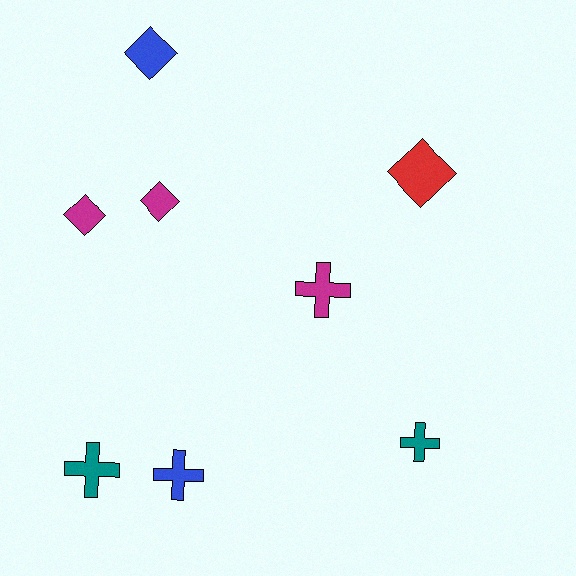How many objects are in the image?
There are 8 objects.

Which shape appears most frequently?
Diamond, with 4 objects.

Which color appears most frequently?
Magenta, with 3 objects.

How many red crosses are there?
There are no red crosses.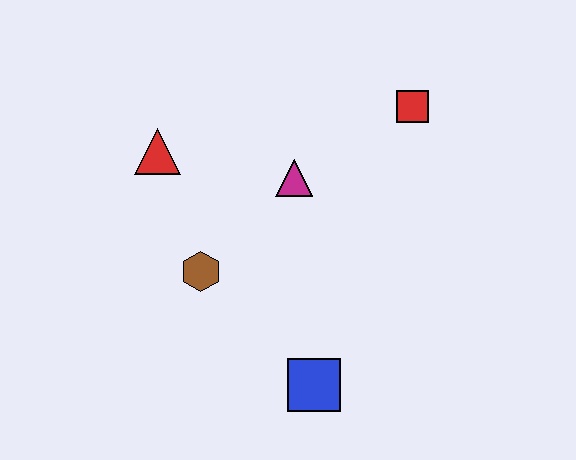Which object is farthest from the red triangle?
The blue square is farthest from the red triangle.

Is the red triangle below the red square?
Yes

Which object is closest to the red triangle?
The brown hexagon is closest to the red triangle.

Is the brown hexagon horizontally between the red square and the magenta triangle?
No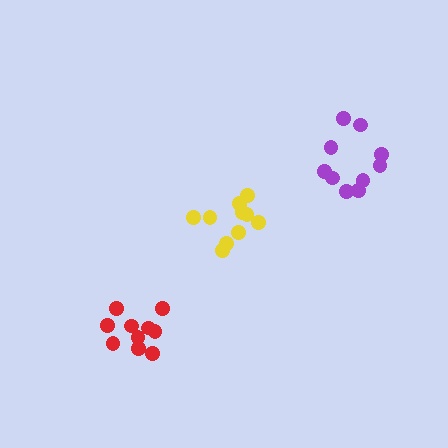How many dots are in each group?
Group 1: 10 dots, Group 2: 10 dots, Group 3: 10 dots (30 total).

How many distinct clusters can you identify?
There are 3 distinct clusters.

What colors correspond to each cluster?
The clusters are colored: yellow, purple, red.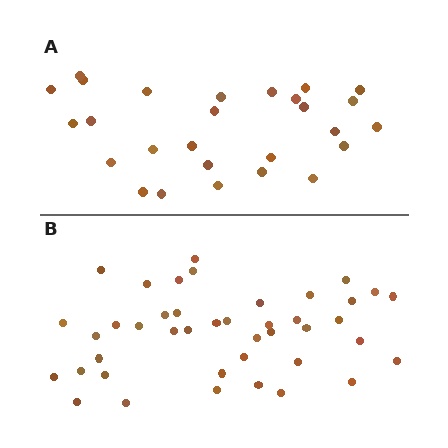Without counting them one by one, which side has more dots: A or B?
Region B (the bottom region) has more dots.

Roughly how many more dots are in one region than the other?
Region B has approximately 15 more dots than region A.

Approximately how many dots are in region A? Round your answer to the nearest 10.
About 30 dots. (The exact count is 27, which rounds to 30.)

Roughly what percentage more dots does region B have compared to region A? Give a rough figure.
About 55% more.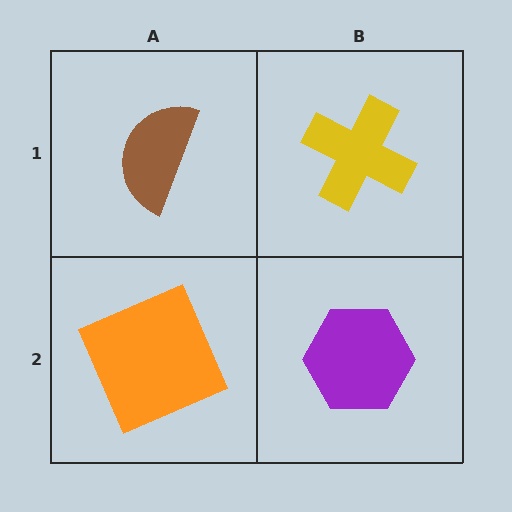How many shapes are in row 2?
2 shapes.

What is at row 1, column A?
A brown semicircle.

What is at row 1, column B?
A yellow cross.